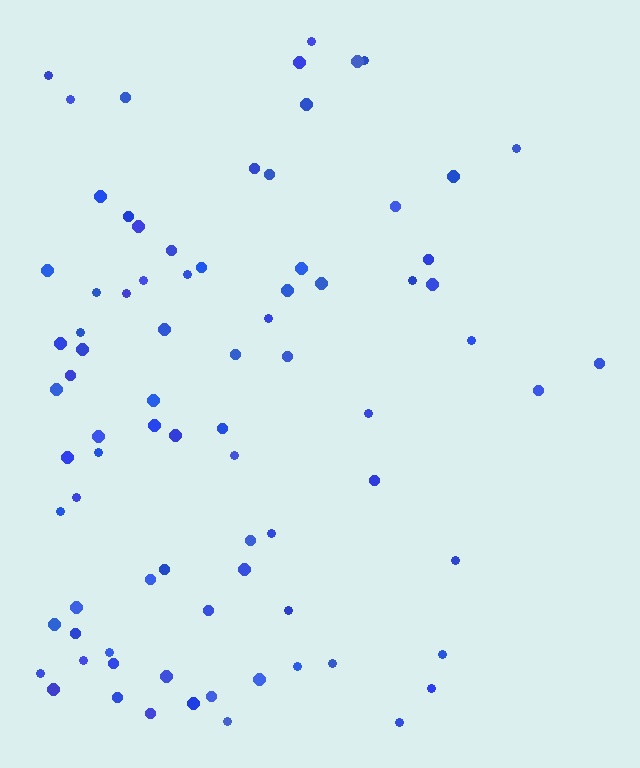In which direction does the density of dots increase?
From right to left, with the left side densest.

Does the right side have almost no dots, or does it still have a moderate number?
Still a moderate number, just noticeably fewer than the left.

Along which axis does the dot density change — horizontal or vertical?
Horizontal.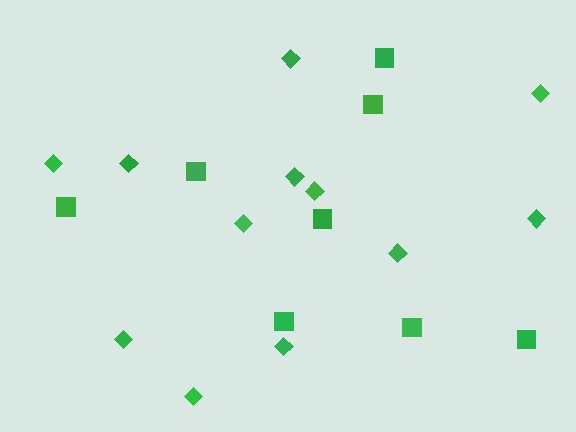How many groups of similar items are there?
There are 2 groups: one group of diamonds (12) and one group of squares (8).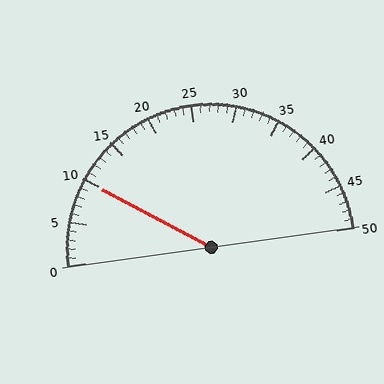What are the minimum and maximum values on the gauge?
The gauge ranges from 0 to 50.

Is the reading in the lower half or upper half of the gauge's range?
The reading is in the lower half of the range (0 to 50).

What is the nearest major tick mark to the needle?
The nearest major tick mark is 10.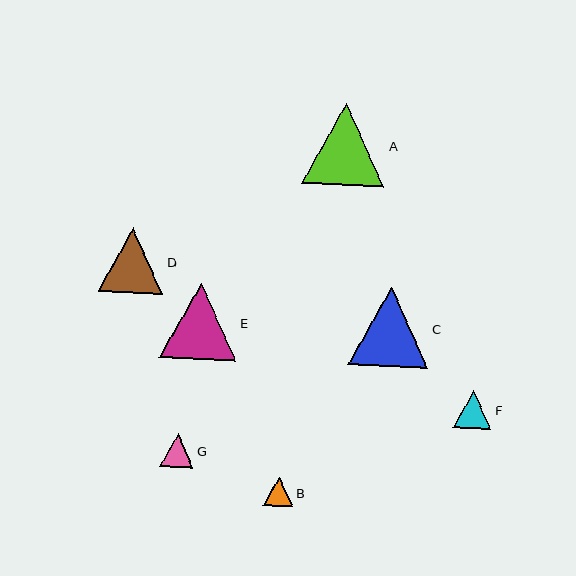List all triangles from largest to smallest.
From largest to smallest: A, C, E, D, F, G, B.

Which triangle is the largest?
Triangle A is the largest with a size of approximately 82 pixels.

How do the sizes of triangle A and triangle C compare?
Triangle A and triangle C are approximately the same size.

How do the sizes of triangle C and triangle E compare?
Triangle C and triangle E are approximately the same size.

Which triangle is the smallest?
Triangle B is the smallest with a size of approximately 30 pixels.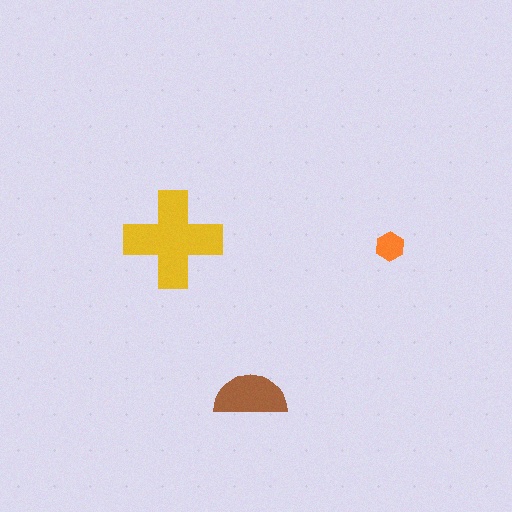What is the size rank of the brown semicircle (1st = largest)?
2nd.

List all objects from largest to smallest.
The yellow cross, the brown semicircle, the orange hexagon.